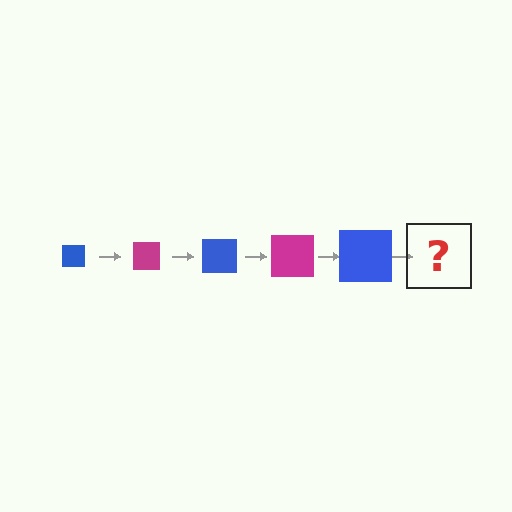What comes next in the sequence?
The next element should be a magenta square, larger than the previous one.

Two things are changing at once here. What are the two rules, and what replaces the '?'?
The two rules are that the square grows larger each step and the color cycles through blue and magenta. The '?' should be a magenta square, larger than the previous one.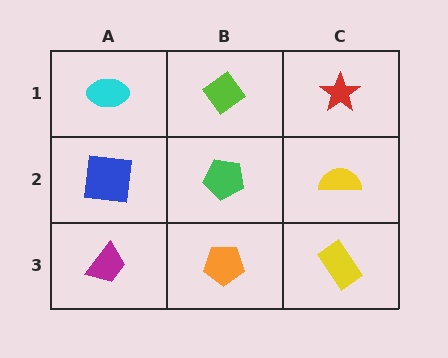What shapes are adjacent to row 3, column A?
A blue square (row 2, column A), an orange pentagon (row 3, column B).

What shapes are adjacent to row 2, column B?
A lime diamond (row 1, column B), an orange pentagon (row 3, column B), a blue square (row 2, column A), a yellow semicircle (row 2, column C).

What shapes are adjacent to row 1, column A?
A blue square (row 2, column A), a lime diamond (row 1, column B).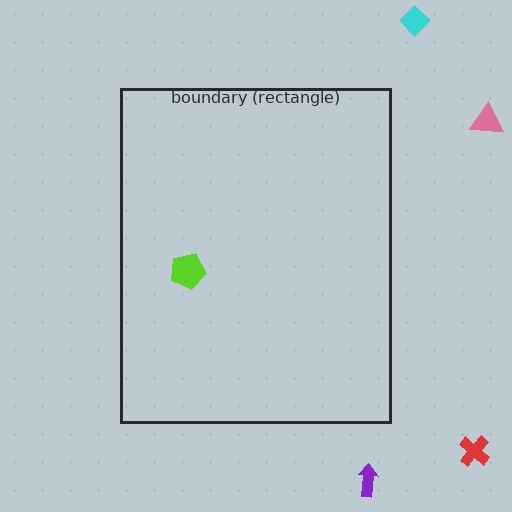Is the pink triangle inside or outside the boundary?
Outside.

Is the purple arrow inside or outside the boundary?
Outside.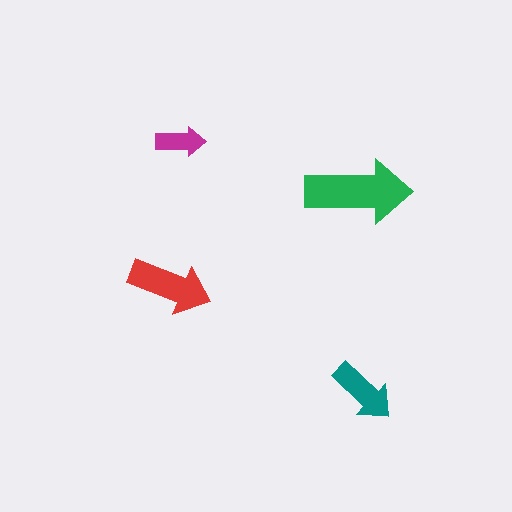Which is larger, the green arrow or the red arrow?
The green one.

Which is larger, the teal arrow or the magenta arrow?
The teal one.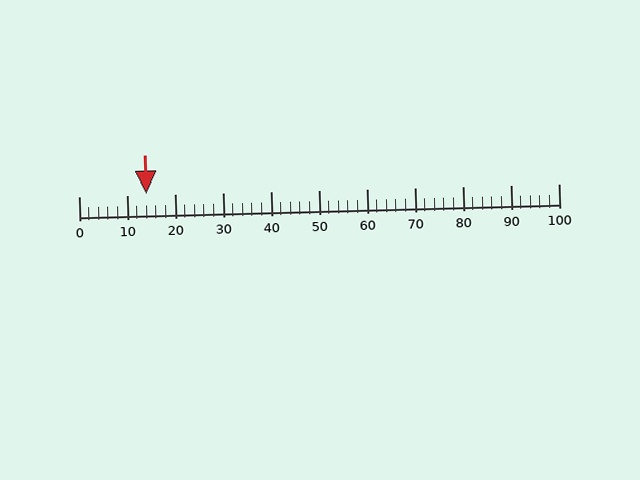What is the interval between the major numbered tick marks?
The major tick marks are spaced 10 units apart.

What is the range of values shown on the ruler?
The ruler shows values from 0 to 100.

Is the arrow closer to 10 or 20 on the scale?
The arrow is closer to 10.